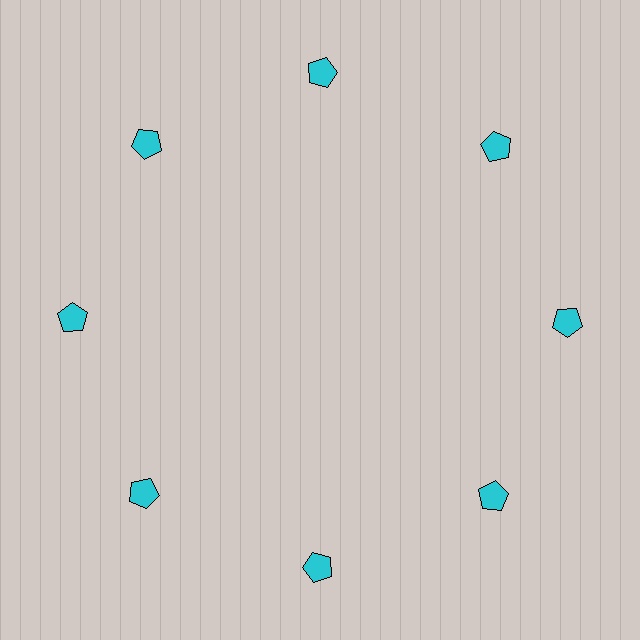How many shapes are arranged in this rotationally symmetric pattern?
There are 8 shapes, arranged in 8 groups of 1.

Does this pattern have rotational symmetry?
Yes, this pattern has 8-fold rotational symmetry. It looks the same after rotating 45 degrees around the center.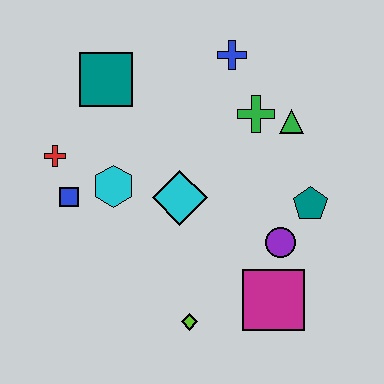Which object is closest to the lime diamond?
The magenta square is closest to the lime diamond.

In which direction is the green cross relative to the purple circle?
The green cross is above the purple circle.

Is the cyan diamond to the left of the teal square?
No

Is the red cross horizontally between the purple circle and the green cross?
No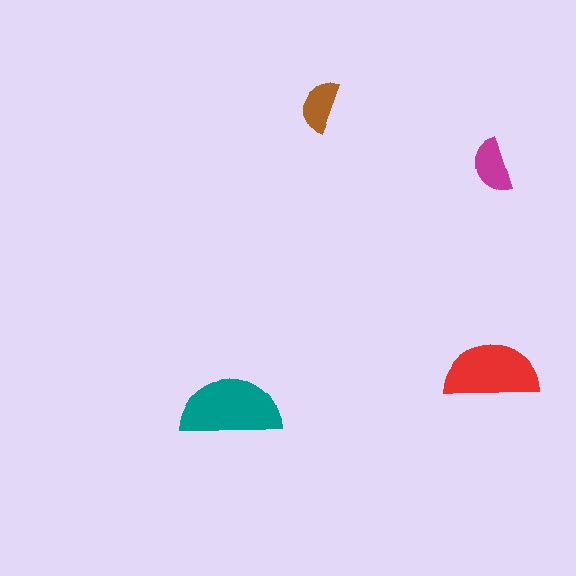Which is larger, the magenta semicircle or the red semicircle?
The red one.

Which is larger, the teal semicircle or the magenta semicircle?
The teal one.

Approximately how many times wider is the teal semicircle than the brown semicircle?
About 2 times wider.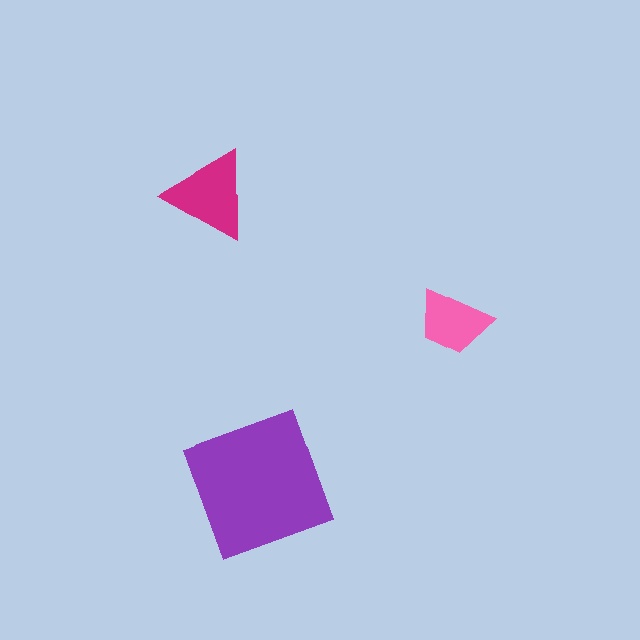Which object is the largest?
The purple square.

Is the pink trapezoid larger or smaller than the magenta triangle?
Smaller.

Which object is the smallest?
The pink trapezoid.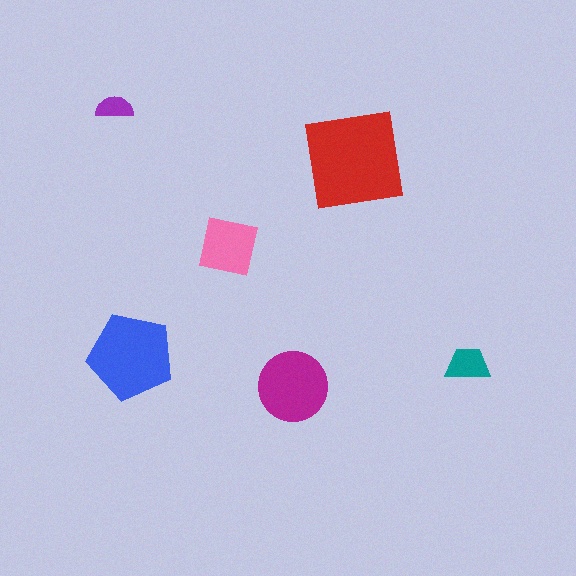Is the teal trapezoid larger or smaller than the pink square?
Smaller.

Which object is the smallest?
The purple semicircle.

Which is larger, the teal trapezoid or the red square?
The red square.